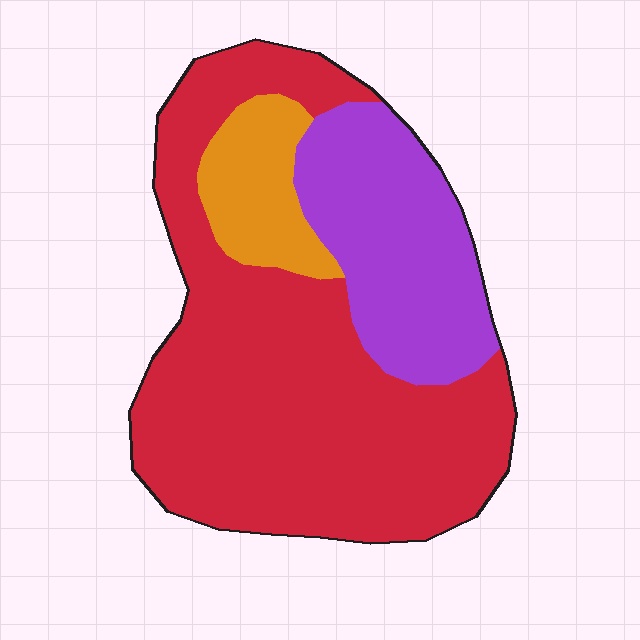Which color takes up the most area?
Red, at roughly 65%.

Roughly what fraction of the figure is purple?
Purple takes up between a quarter and a half of the figure.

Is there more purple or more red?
Red.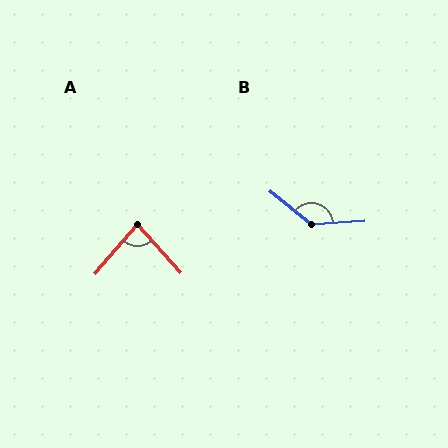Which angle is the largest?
B, at approximately 137 degrees.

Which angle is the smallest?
A, at approximately 83 degrees.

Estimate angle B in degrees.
Approximately 137 degrees.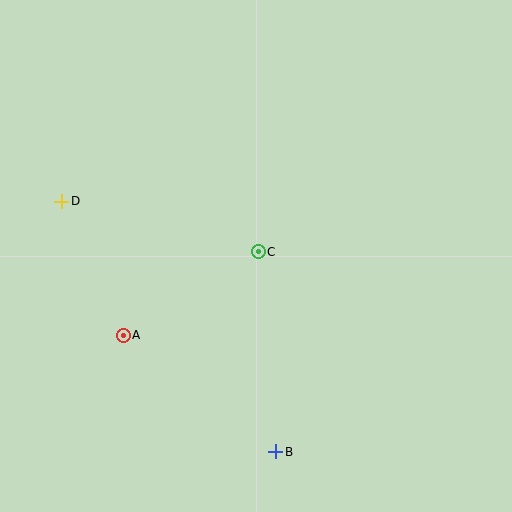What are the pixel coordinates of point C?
Point C is at (258, 252).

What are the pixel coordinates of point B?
Point B is at (276, 452).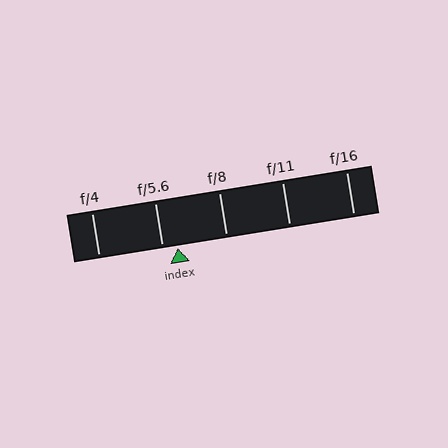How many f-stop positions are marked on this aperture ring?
There are 5 f-stop positions marked.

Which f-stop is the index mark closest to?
The index mark is closest to f/5.6.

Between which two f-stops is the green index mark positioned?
The index mark is between f/5.6 and f/8.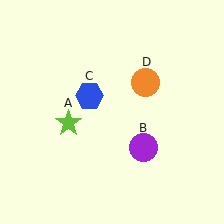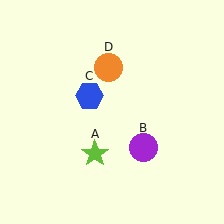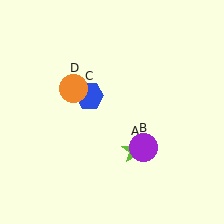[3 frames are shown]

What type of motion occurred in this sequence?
The lime star (object A), orange circle (object D) rotated counterclockwise around the center of the scene.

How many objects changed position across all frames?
2 objects changed position: lime star (object A), orange circle (object D).